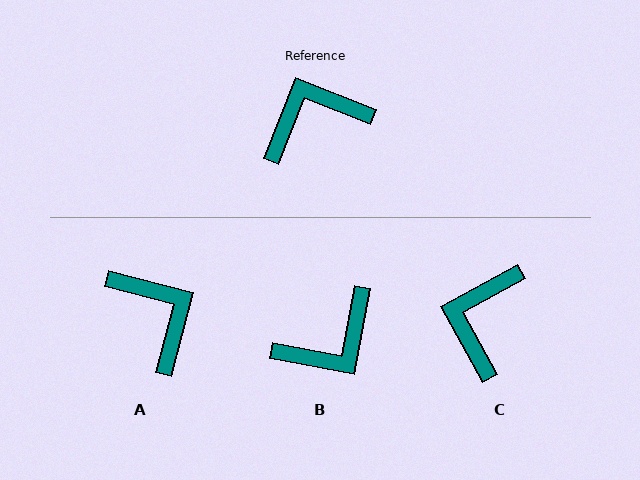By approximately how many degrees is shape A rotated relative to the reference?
Approximately 83 degrees clockwise.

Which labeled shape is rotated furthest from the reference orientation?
B, about 169 degrees away.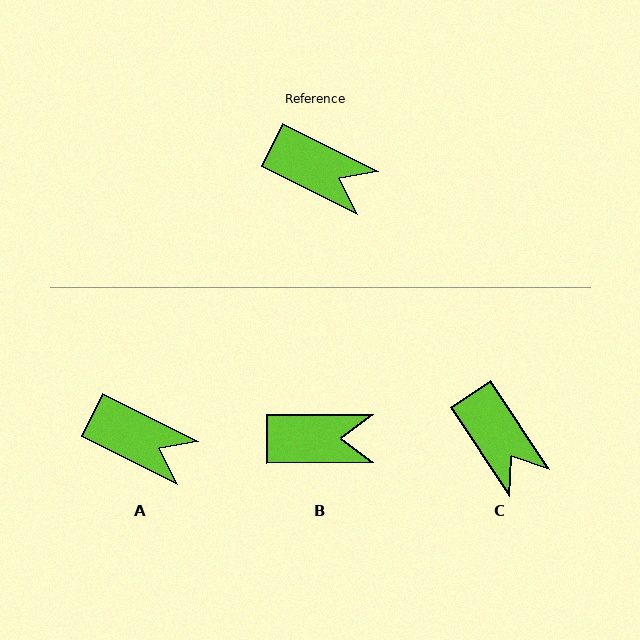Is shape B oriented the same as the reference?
No, it is off by about 27 degrees.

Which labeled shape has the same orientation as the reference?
A.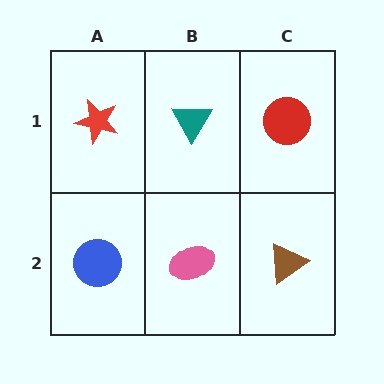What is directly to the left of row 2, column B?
A blue circle.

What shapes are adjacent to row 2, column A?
A red star (row 1, column A), a pink ellipse (row 2, column B).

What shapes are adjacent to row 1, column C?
A brown triangle (row 2, column C), a teal triangle (row 1, column B).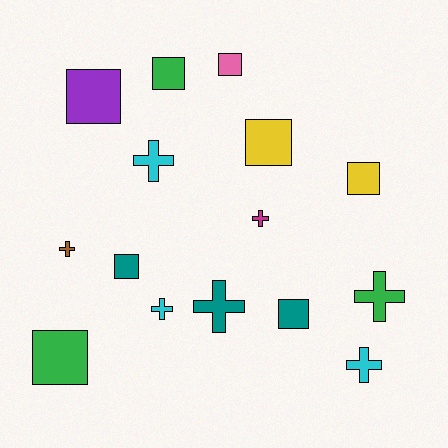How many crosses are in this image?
There are 7 crosses.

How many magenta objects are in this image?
There is 1 magenta object.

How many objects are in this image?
There are 15 objects.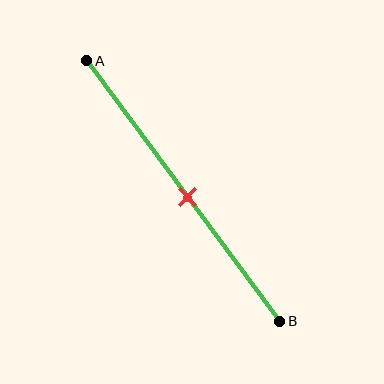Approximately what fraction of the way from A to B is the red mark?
The red mark is approximately 50% of the way from A to B.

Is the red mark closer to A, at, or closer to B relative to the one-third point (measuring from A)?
The red mark is closer to point B than the one-third point of segment AB.